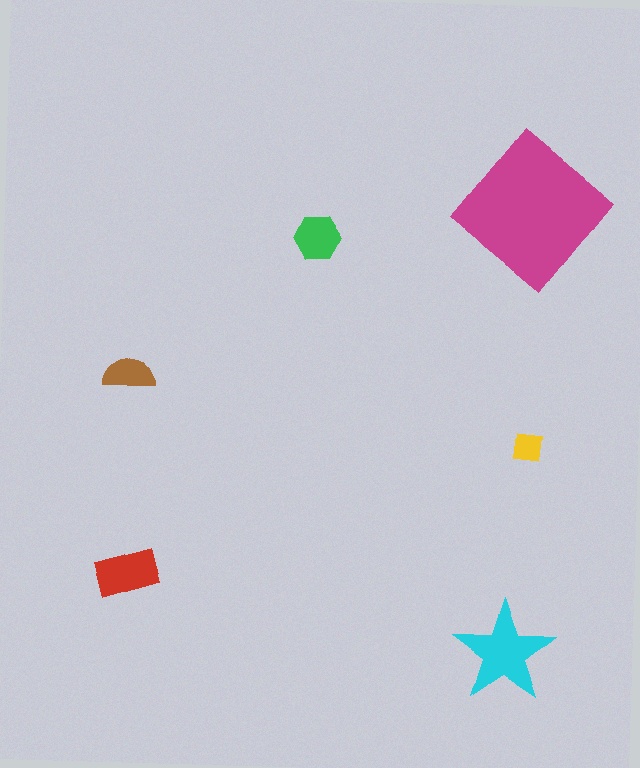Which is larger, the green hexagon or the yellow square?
The green hexagon.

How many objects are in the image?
There are 6 objects in the image.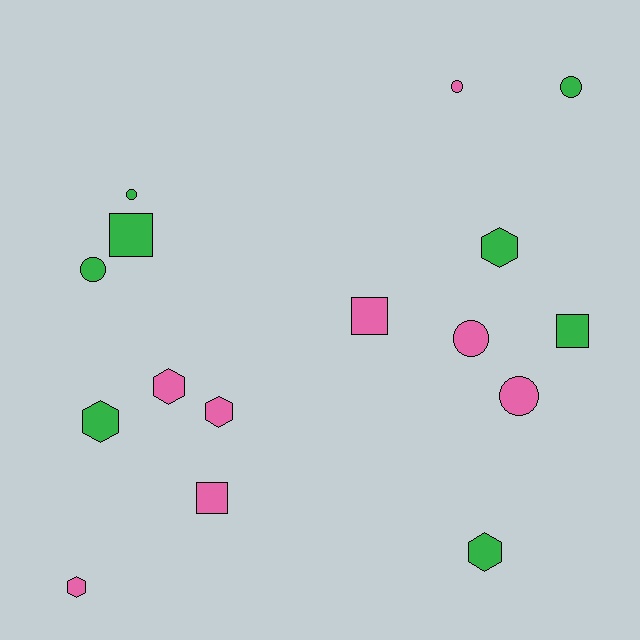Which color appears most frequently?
Pink, with 8 objects.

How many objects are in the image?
There are 16 objects.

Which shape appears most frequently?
Hexagon, with 6 objects.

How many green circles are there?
There are 3 green circles.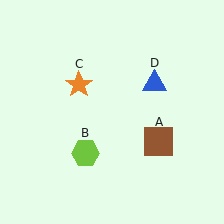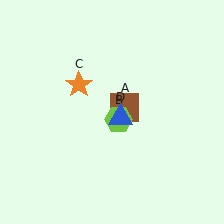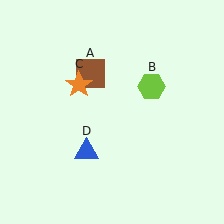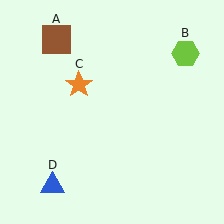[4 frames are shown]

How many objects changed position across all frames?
3 objects changed position: brown square (object A), lime hexagon (object B), blue triangle (object D).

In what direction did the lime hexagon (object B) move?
The lime hexagon (object B) moved up and to the right.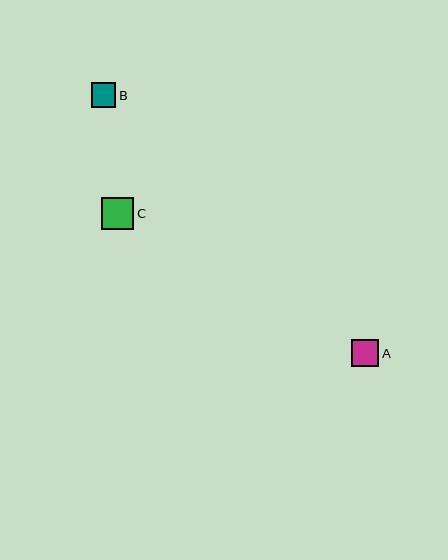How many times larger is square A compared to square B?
Square A is approximately 1.1 times the size of square B.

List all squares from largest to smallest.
From largest to smallest: C, A, B.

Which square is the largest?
Square C is the largest with a size of approximately 32 pixels.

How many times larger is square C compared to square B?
Square C is approximately 1.3 times the size of square B.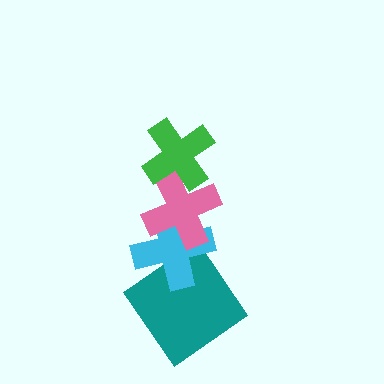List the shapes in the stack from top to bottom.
From top to bottom: the green cross, the pink cross, the cyan cross, the teal diamond.